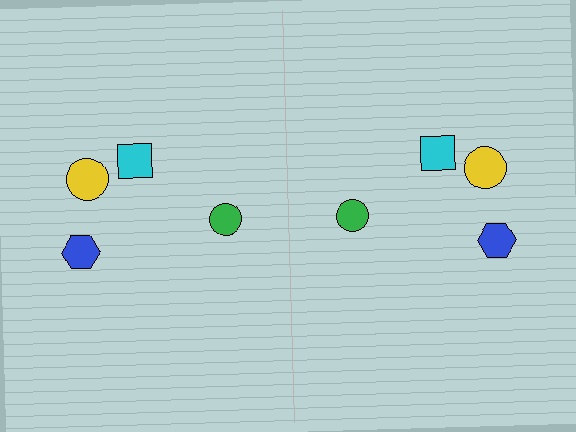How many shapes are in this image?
There are 8 shapes in this image.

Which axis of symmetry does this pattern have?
The pattern has a vertical axis of symmetry running through the center of the image.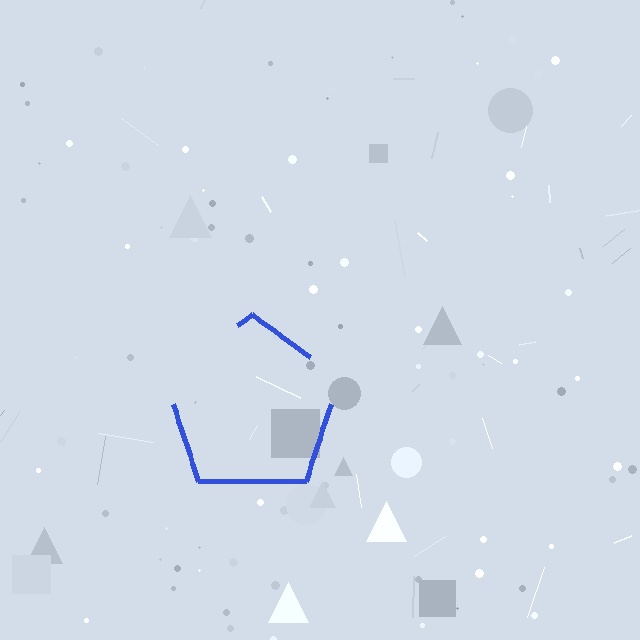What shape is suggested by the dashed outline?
The dashed outline suggests a pentagon.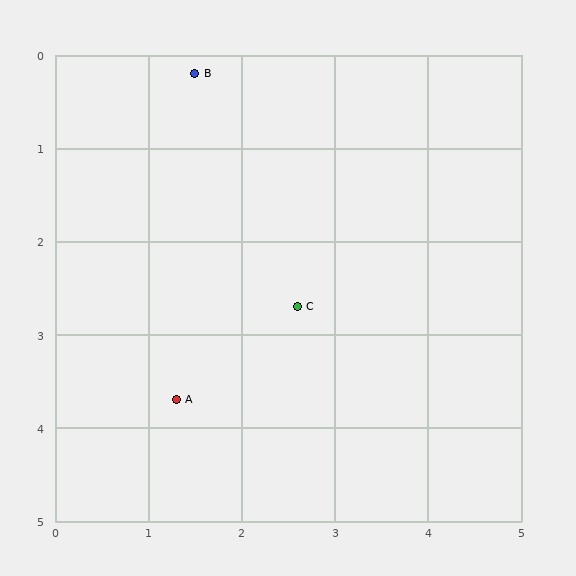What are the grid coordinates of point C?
Point C is at approximately (2.6, 2.7).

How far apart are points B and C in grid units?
Points B and C are about 2.7 grid units apart.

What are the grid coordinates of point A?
Point A is at approximately (1.3, 3.7).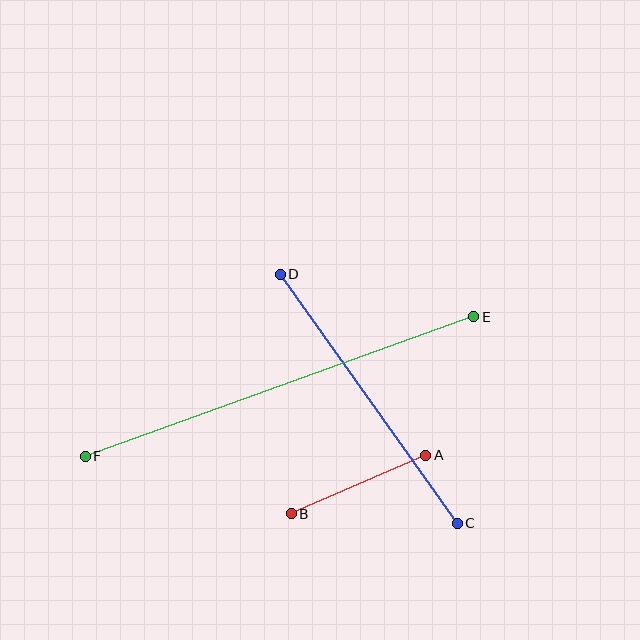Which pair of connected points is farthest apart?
Points E and F are farthest apart.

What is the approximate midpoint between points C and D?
The midpoint is at approximately (369, 399) pixels.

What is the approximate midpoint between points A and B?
The midpoint is at approximately (359, 484) pixels.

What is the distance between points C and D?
The distance is approximately 305 pixels.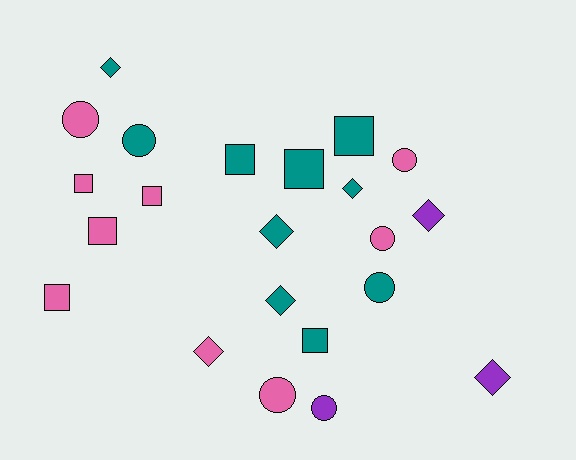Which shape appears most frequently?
Square, with 8 objects.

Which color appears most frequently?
Teal, with 10 objects.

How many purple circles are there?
There is 1 purple circle.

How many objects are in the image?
There are 22 objects.